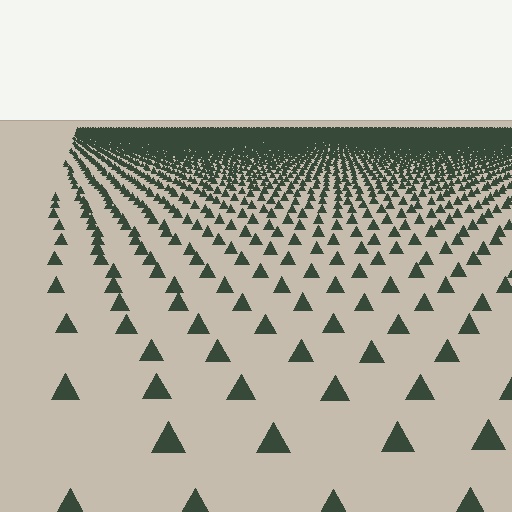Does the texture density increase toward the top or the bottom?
Density increases toward the top.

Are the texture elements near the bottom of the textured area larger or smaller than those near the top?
Larger. Near the bottom, elements are closer to the viewer and appear at a bigger on-screen size.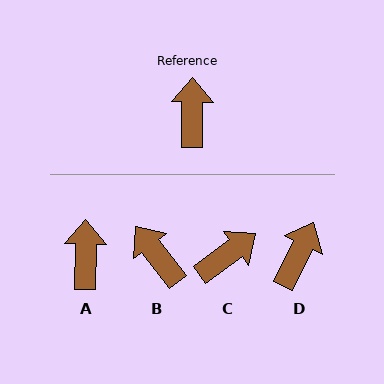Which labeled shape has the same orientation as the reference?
A.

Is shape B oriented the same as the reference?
No, it is off by about 38 degrees.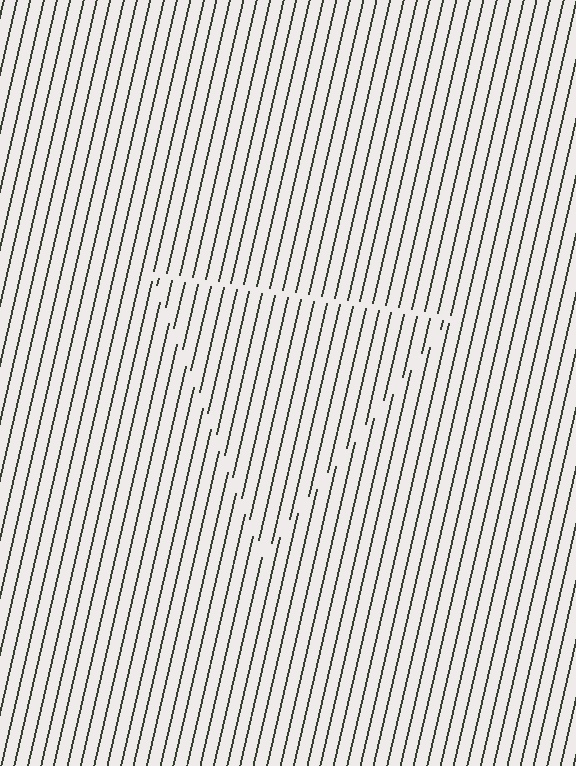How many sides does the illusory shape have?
3 sides — the line-ends trace a triangle.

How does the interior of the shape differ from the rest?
The interior of the shape contains the same grating, shifted by half a period — the contour is defined by the phase discontinuity where line-ends from the inner and outer gratings abut.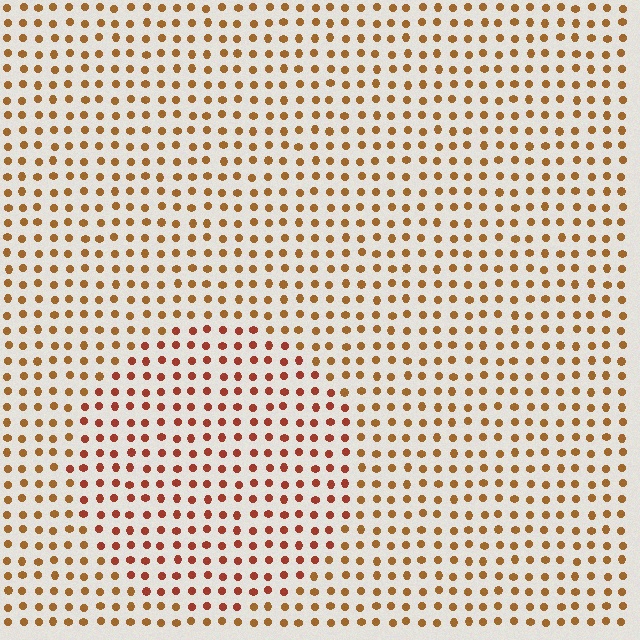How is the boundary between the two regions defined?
The boundary is defined purely by a slight shift in hue (about 24 degrees). Spacing, size, and orientation are identical on both sides.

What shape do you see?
I see a circle.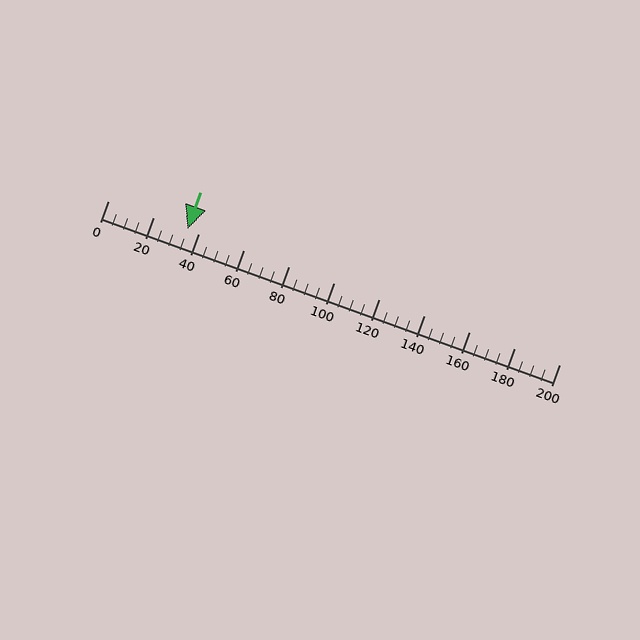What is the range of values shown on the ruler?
The ruler shows values from 0 to 200.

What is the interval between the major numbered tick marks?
The major tick marks are spaced 20 units apart.